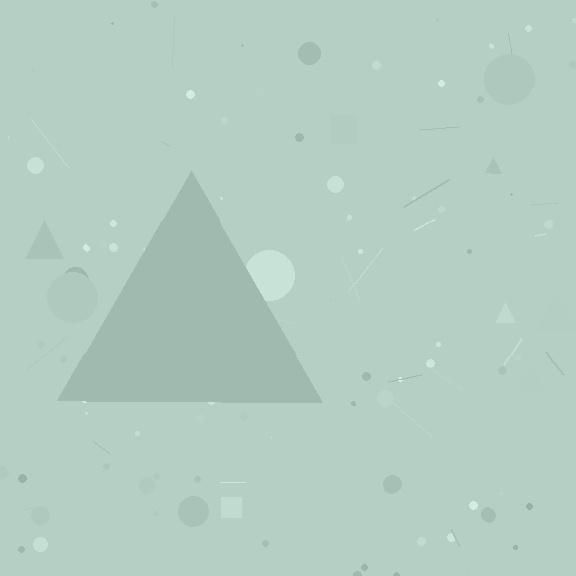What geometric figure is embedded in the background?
A triangle is embedded in the background.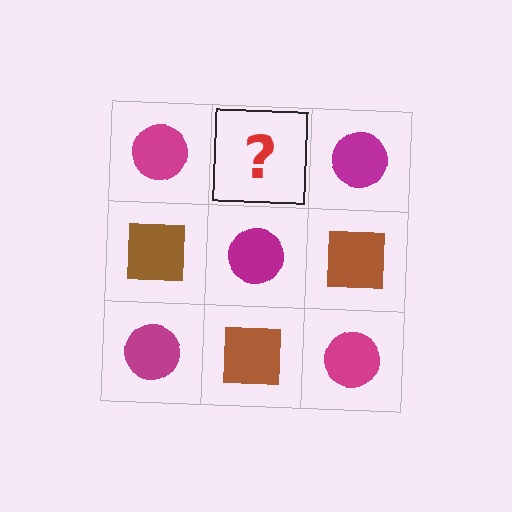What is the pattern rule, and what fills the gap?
The rule is that it alternates magenta circle and brown square in a checkerboard pattern. The gap should be filled with a brown square.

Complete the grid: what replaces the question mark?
The question mark should be replaced with a brown square.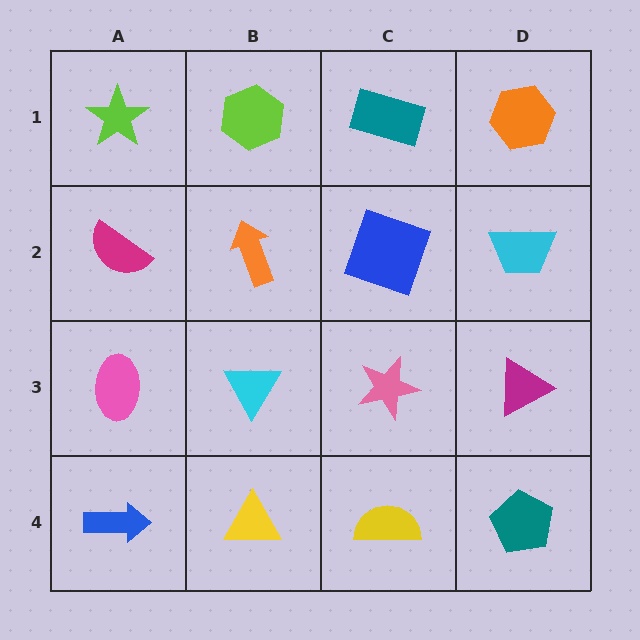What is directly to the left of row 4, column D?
A yellow semicircle.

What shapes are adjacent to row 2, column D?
An orange hexagon (row 1, column D), a magenta triangle (row 3, column D), a blue square (row 2, column C).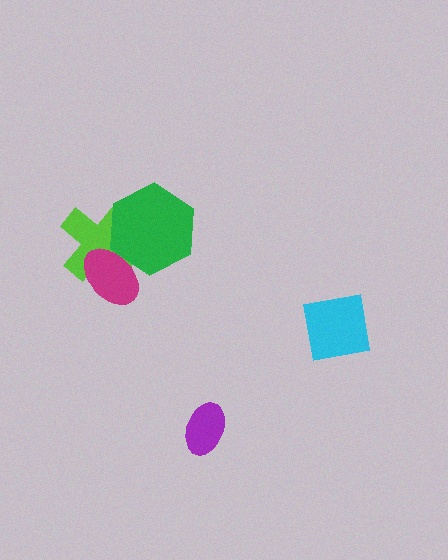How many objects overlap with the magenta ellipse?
2 objects overlap with the magenta ellipse.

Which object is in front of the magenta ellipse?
The green hexagon is in front of the magenta ellipse.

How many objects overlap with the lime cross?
2 objects overlap with the lime cross.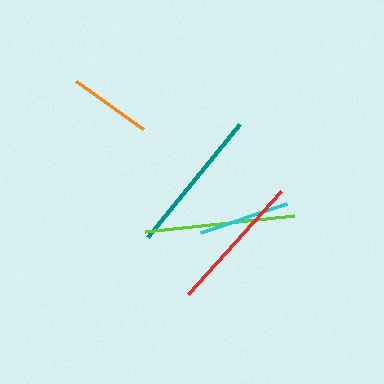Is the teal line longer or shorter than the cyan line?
The teal line is longer than the cyan line.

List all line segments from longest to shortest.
From longest to shortest: lime, teal, red, cyan, orange.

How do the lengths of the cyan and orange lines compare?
The cyan and orange lines are approximately the same length.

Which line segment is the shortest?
The orange line is the shortest at approximately 83 pixels.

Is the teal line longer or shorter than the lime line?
The lime line is longer than the teal line.